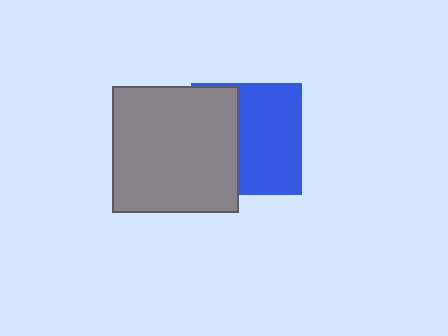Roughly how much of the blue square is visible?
About half of it is visible (roughly 57%).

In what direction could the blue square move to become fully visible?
The blue square could move right. That would shift it out from behind the gray square entirely.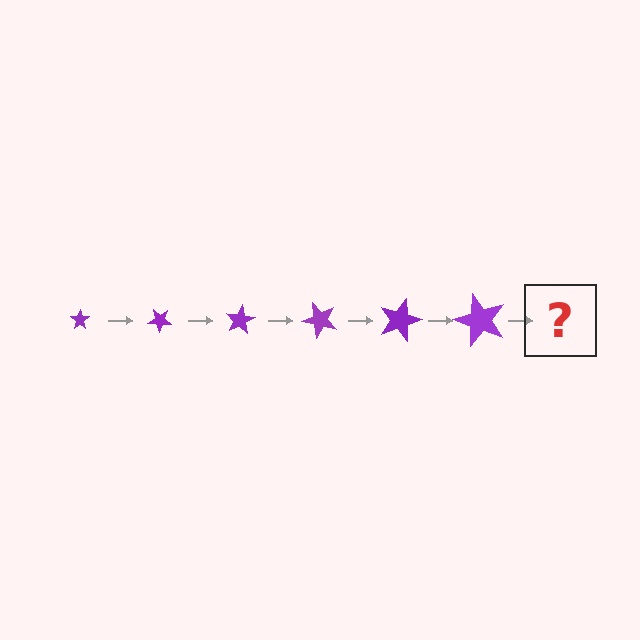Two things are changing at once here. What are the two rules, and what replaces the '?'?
The two rules are that the star grows larger each step and it rotates 40 degrees each step. The '?' should be a star, larger than the previous one and rotated 240 degrees from the start.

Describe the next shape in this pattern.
It should be a star, larger than the previous one and rotated 240 degrees from the start.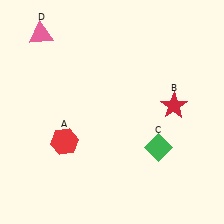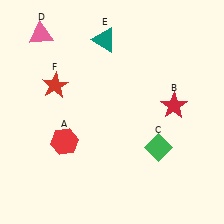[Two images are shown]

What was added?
A teal triangle (E), a red star (F) were added in Image 2.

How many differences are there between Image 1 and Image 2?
There are 2 differences between the two images.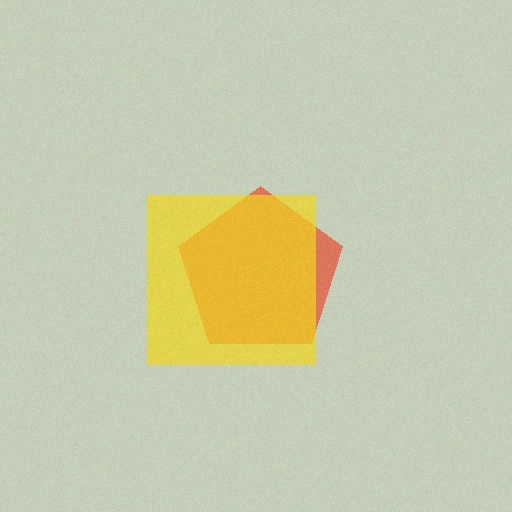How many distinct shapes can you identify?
There are 2 distinct shapes: a red pentagon, a yellow square.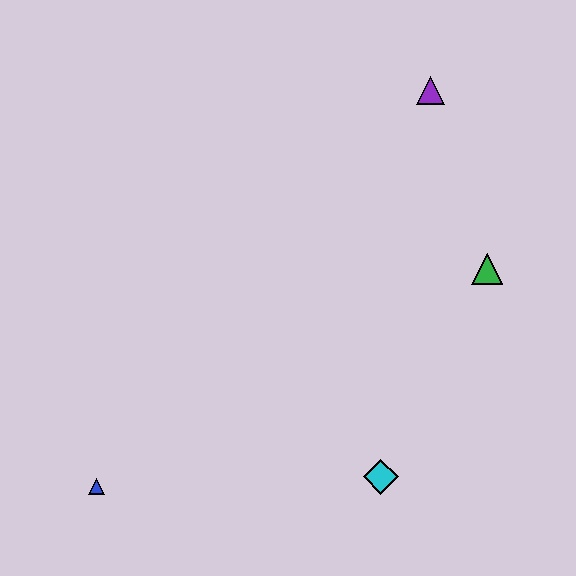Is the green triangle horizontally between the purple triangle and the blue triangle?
No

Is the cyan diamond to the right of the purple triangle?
No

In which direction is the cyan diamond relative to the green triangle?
The cyan diamond is below the green triangle.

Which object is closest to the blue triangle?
The cyan diamond is closest to the blue triangle.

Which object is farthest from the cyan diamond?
The purple triangle is farthest from the cyan diamond.